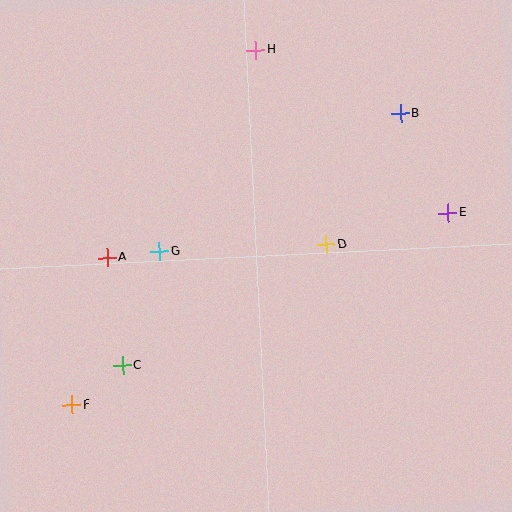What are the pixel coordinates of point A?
Point A is at (107, 258).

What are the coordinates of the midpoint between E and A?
The midpoint between E and A is at (277, 235).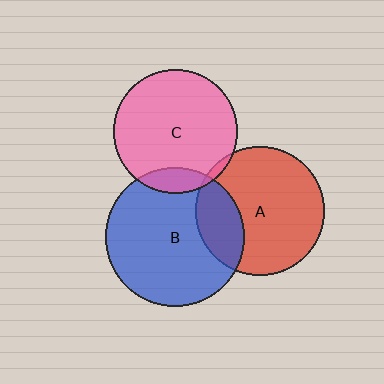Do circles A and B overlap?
Yes.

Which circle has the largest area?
Circle B (blue).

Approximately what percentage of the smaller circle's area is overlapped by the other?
Approximately 25%.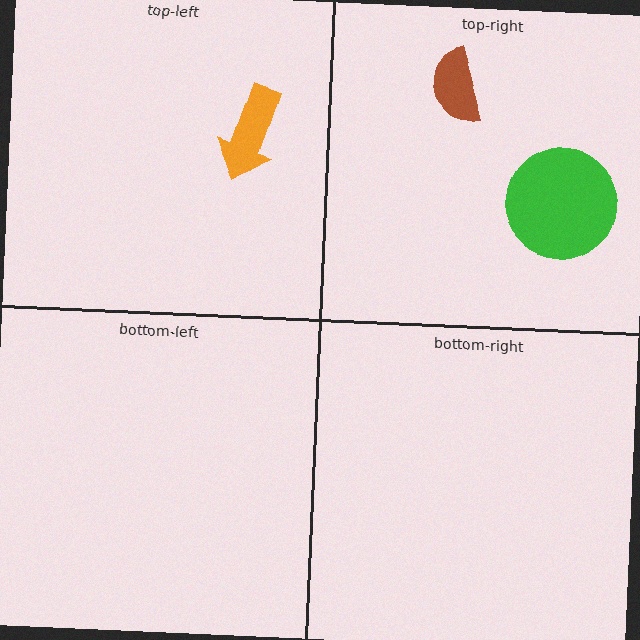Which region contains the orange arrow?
The top-left region.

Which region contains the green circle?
The top-right region.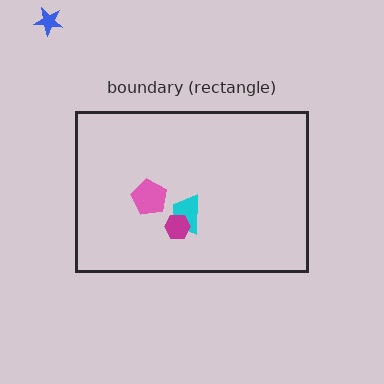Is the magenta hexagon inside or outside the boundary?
Inside.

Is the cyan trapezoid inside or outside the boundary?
Inside.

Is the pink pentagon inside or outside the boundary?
Inside.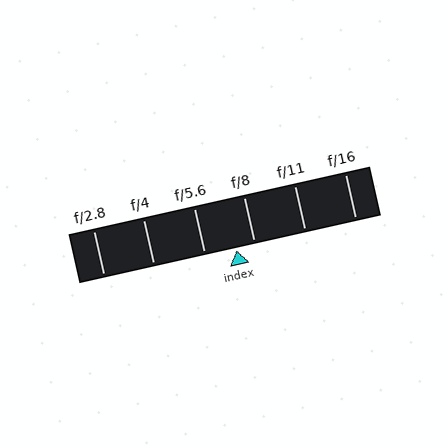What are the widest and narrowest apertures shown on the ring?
The widest aperture shown is f/2.8 and the narrowest is f/16.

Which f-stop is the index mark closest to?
The index mark is closest to f/8.